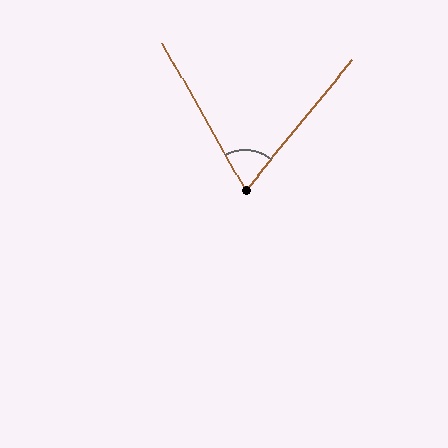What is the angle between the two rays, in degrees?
Approximately 69 degrees.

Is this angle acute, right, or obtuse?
It is acute.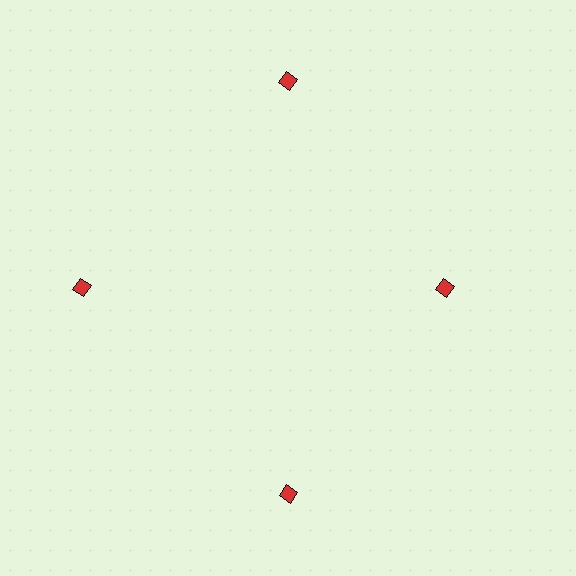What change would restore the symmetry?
The symmetry would be restored by moving it outward, back onto the ring so that all 4 diamonds sit at equal angles and equal distance from the center.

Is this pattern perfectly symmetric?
No. The 4 red diamonds are arranged in a ring, but one element near the 3 o'clock position is pulled inward toward the center, breaking the 4-fold rotational symmetry.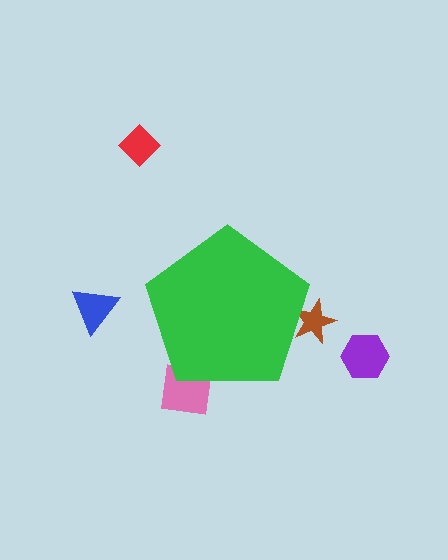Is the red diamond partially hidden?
No, the red diamond is fully visible.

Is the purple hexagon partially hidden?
No, the purple hexagon is fully visible.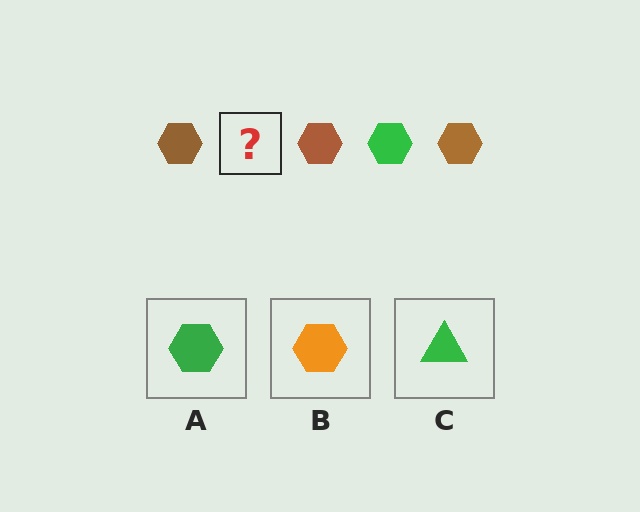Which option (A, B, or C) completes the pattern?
A.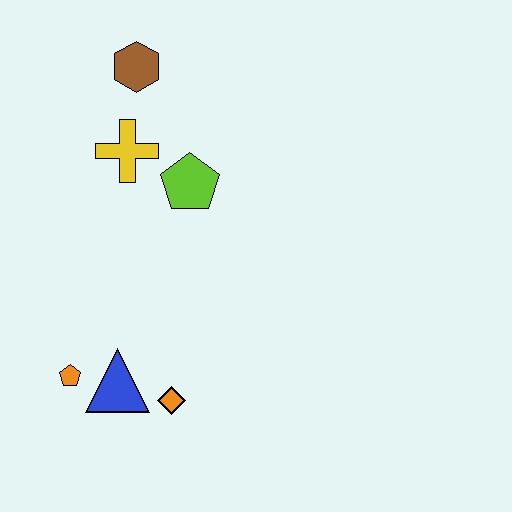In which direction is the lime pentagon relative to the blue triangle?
The lime pentagon is above the blue triangle.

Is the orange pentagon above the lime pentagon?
No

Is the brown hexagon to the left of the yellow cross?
No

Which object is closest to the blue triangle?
The orange pentagon is closest to the blue triangle.